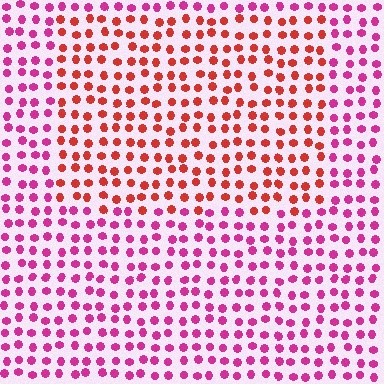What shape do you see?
I see a rectangle.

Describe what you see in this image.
The image is filled with small magenta elements in a uniform arrangement. A rectangle-shaped region is visible where the elements are tinted to a slightly different hue, forming a subtle color boundary.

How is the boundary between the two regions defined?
The boundary is defined purely by a slight shift in hue (about 41 degrees). Spacing, size, and orientation are identical on both sides.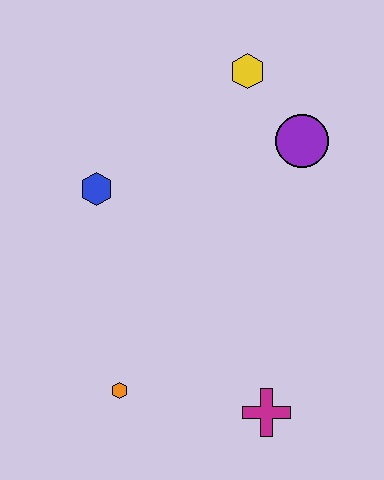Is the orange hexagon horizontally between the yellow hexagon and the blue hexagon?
Yes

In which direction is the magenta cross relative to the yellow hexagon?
The magenta cross is below the yellow hexagon.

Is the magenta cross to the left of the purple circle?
Yes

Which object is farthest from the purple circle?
The orange hexagon is farthest from the purple circle.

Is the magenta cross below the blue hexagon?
Yes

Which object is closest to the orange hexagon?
The magenta cross is closest to the orange hexagon.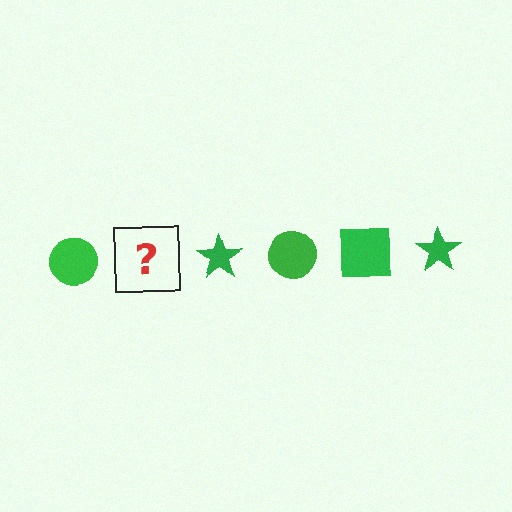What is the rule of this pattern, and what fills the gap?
The rule is that the pattern cycles through circle, square, star shapes in green. The gap should be filled with a green square.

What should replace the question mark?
The question mark should be replaced with a green square.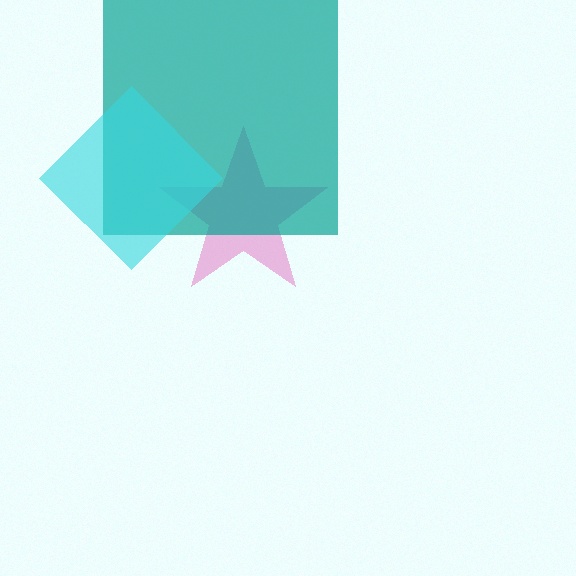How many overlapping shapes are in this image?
There are 3 overlapping shapes in the image.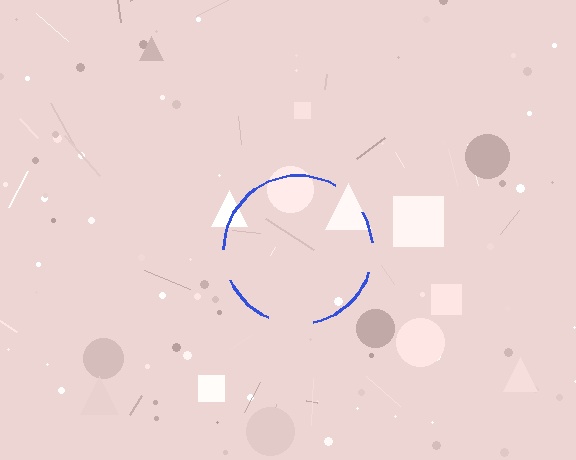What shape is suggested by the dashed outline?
The dashed outline suggests a circle.